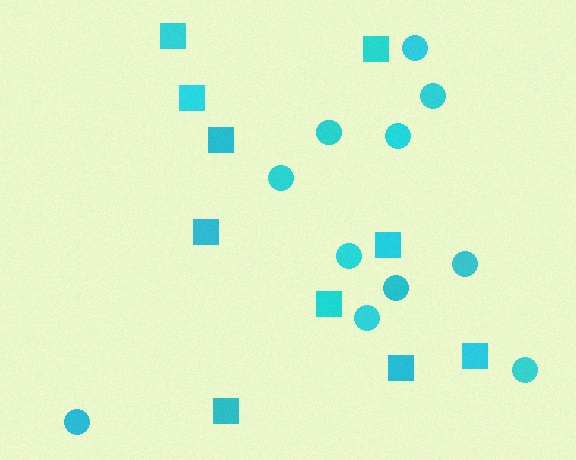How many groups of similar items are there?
There are 2 groups: one group of circles (11) and one group of squares (10).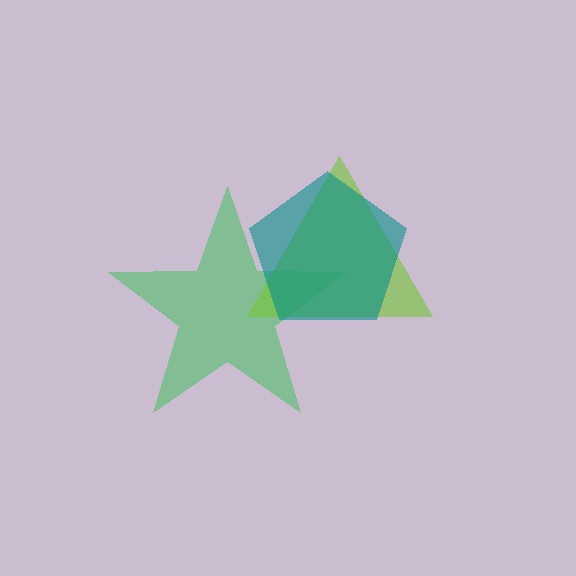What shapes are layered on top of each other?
The layered shapes are: a green star, a lime triangle, a teal pentagon.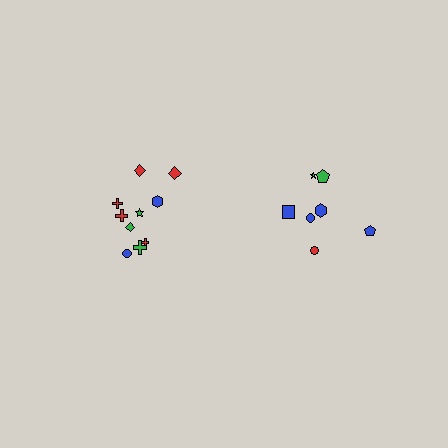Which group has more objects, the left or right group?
The left group.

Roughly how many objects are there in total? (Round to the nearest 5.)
Roughly 15 objects in total.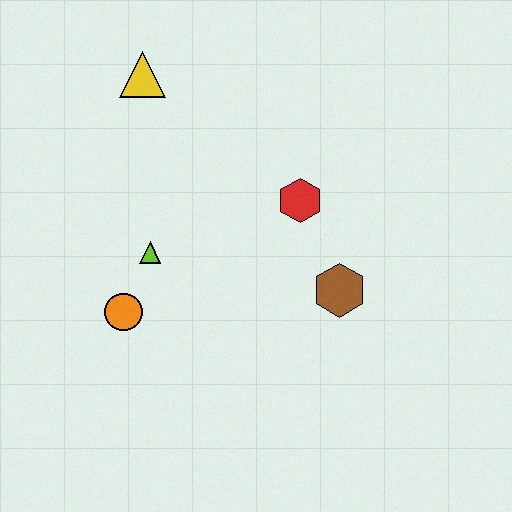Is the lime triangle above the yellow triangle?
No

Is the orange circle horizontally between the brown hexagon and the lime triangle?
No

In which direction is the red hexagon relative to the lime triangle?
The red hexagon is to the right of the lime triangle.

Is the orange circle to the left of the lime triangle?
Yes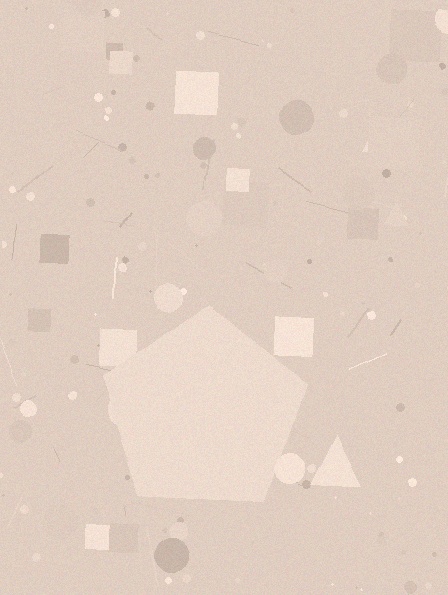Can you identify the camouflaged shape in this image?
The camouflaged shape is a pentagon.